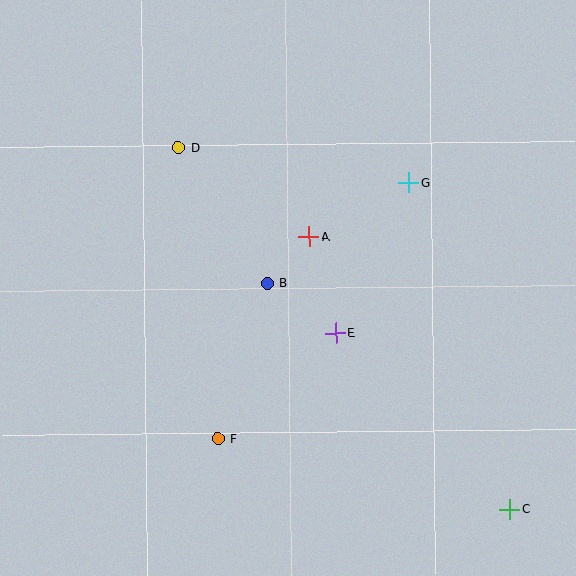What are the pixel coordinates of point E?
Point E is at (336, 333).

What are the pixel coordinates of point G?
Point G is at (409, 183).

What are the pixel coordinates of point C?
Point C is at (510, 509).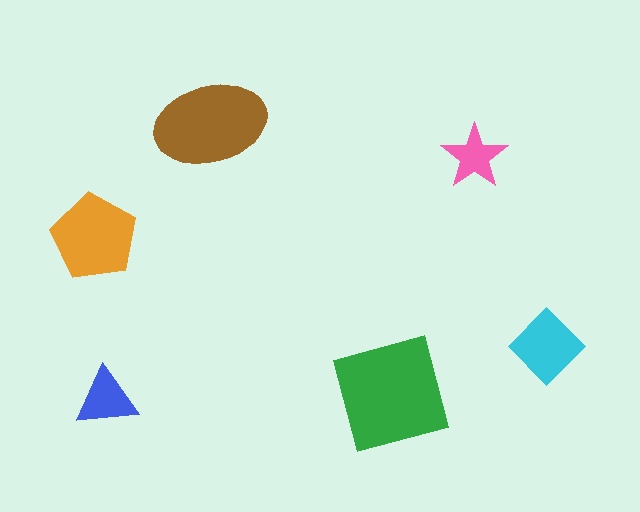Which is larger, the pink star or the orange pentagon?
The orange pentagon.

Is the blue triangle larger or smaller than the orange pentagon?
Smaller.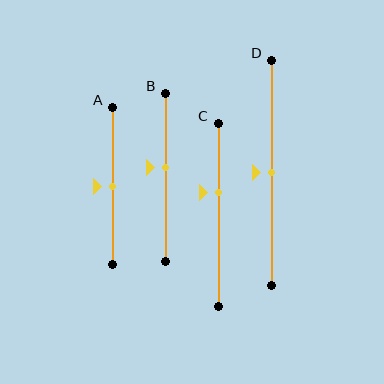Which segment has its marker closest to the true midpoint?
Segment A has its marker closest to the true midpoint.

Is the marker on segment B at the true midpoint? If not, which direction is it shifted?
No, the marker on segment B is shifted upward by about 6% of the segment length.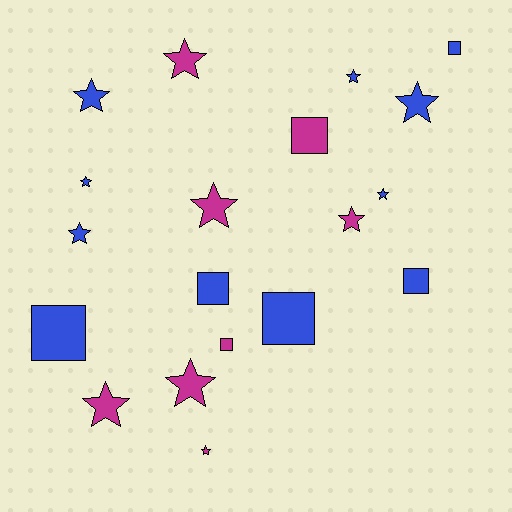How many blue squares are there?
There are 5 blue squares.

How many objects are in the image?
There are 19 objects.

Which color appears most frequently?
Blue, with 11 objects.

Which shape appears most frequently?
Star, with 12 objects.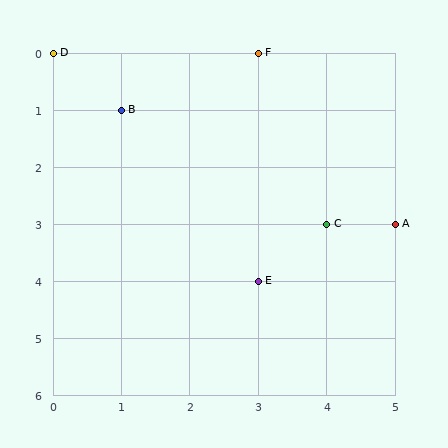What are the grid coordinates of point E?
Point E is at grid coordinates (3, 4).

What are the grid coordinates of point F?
Point F is at grid coordinates (3, 0).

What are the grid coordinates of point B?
Point B is at grid coordinates (1, 1).